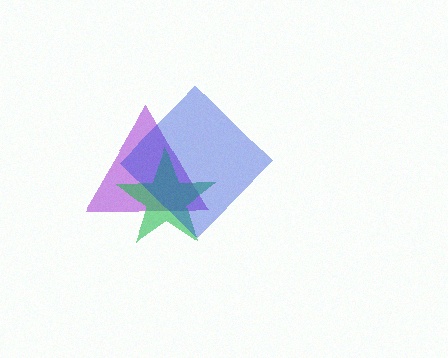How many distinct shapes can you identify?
There are 3 distinct shapes: a purple triangle, a green star, a blue diamond.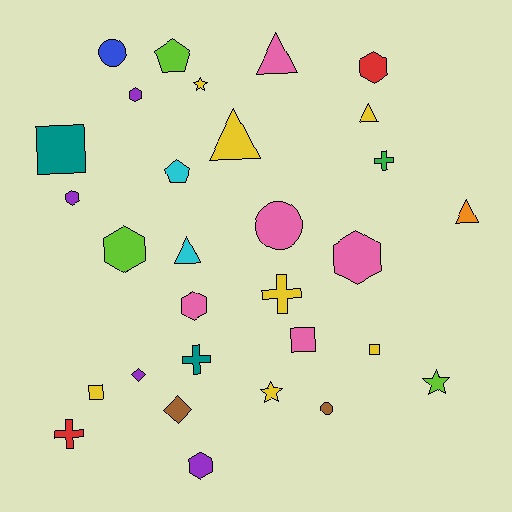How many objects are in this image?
There are 30 objects.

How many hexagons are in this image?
There are 7 hexagons.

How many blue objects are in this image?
There is 1 blue object.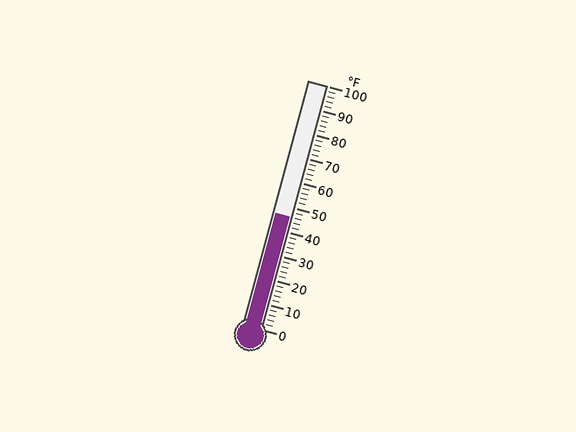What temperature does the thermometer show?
The thermometer shows approximately 46°F.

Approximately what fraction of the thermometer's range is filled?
The thermometer is filled to approximately 45% of its range.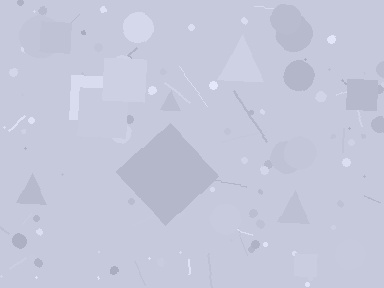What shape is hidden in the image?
A diamond is hidden in the image.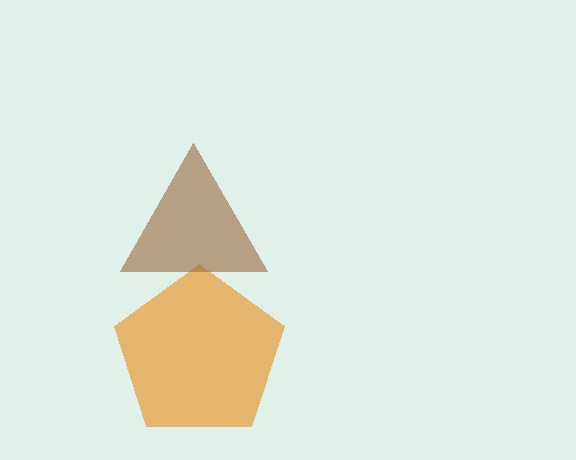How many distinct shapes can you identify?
There are 2 distinct shapes: an orange pentagon, a brown triangle.